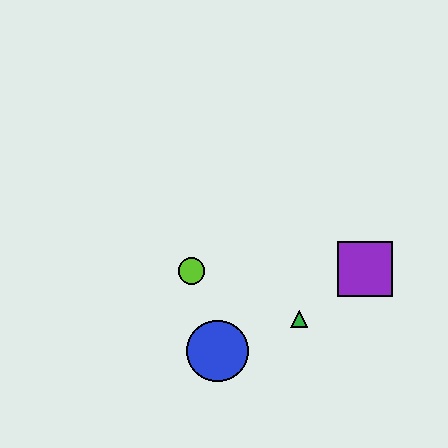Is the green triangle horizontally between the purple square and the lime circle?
Yes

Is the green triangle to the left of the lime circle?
No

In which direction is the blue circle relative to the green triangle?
The blue circle is to the left of the green triangle.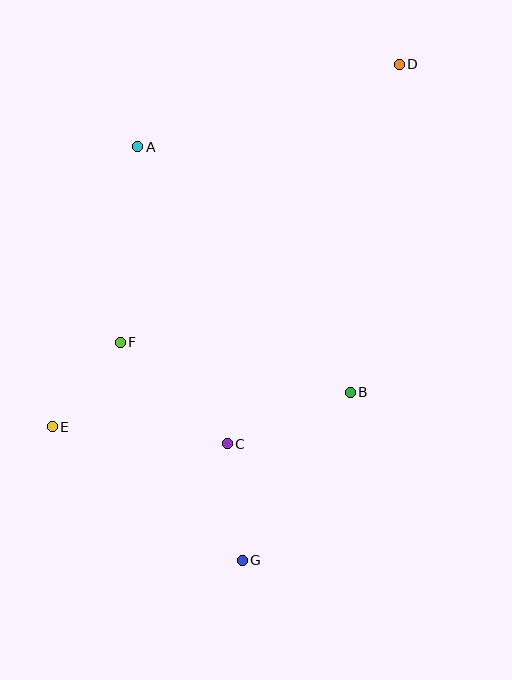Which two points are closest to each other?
Points E and F are closest to each other.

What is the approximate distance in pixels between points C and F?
The distance between C and F is approximately 147 pixels.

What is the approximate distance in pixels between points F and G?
The distance between F and G is approximately 250 pixels.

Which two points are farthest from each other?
Points D and G are farthest from each other.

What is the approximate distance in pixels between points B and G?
The distance between B and G is approximately 200 pixels.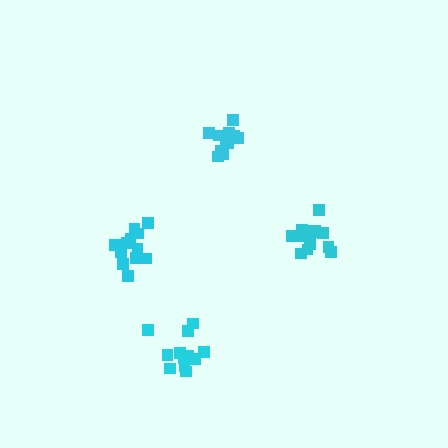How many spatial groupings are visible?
There are 4 spatial groupings.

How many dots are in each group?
Group 1: 12 dots, Group 2: 11 dots, Group 3: 13 dots, Group 4: 13 dots (49 total).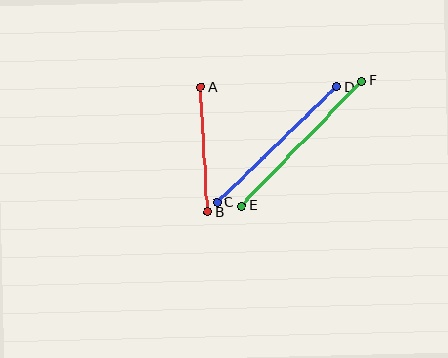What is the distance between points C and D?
The distance is approximately 166 pixels.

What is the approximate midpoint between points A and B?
The midpoint is at approximately (204, 150) pixels.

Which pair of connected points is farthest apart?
Points E and F are farthest apart.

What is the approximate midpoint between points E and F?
The midpoint is at approximately (301, 143) pixels.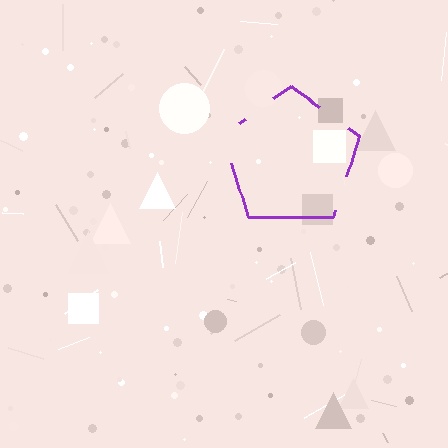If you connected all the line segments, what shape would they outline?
They would outline a pentagon.